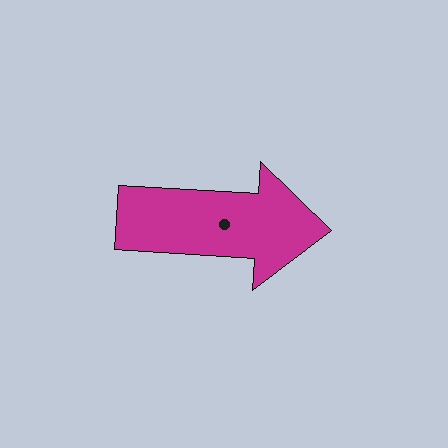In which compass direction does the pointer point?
East.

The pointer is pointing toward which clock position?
Roughly 3 o'clock.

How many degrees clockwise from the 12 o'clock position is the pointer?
Approximately 94 degrees.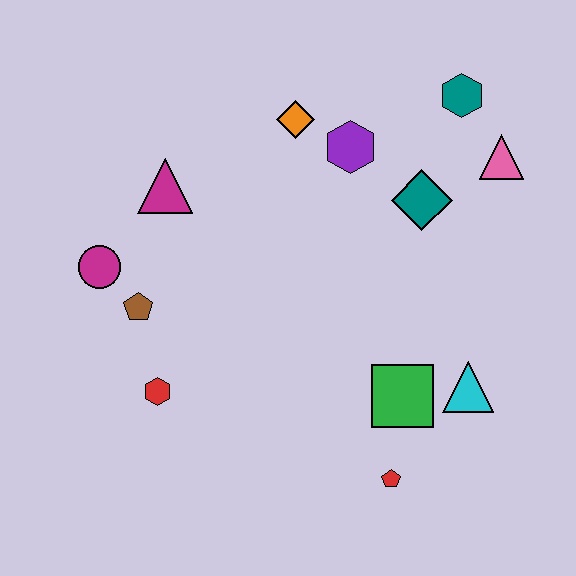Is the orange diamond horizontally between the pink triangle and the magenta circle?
Yes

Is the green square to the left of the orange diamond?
No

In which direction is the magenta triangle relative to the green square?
The magenta triangle is to the left of the green square.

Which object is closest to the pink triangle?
The teal hexagon is closest to the pink triangle.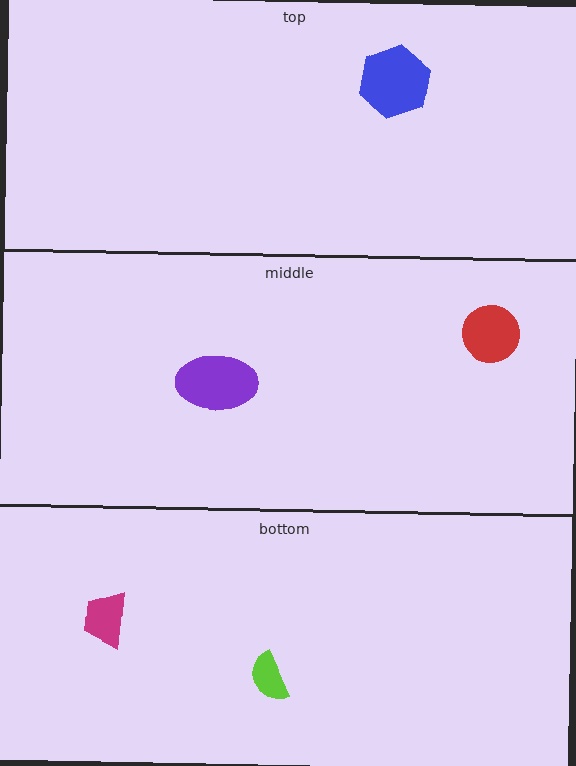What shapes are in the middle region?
The purple ellipse, the red circle.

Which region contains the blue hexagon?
The top region.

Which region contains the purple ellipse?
The middle region.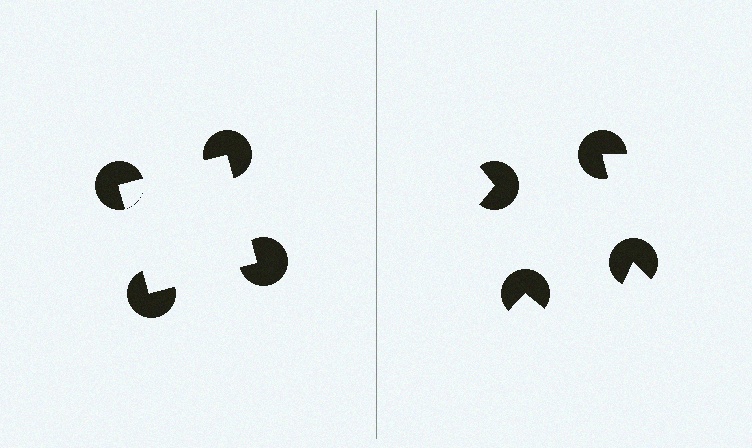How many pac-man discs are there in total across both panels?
8 — 4 on each side.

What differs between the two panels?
The pac-man discs are positioned identically on both sides; only the wedge orientations differ. On the left they align to a square; on the right they are misaligned.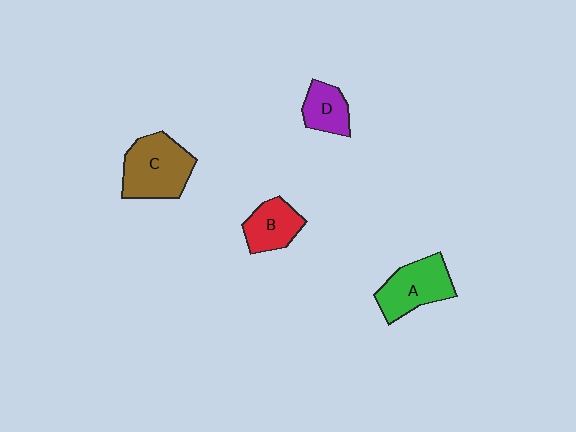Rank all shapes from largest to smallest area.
From largest to smallest: C (brown), A (green), B (red), D (purple).